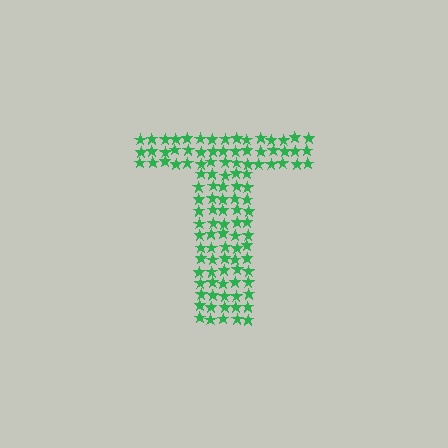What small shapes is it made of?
It is made of small stars.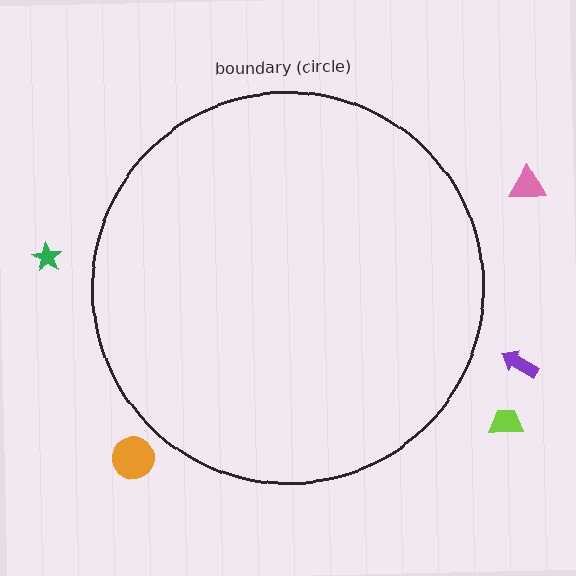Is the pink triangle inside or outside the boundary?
Outside.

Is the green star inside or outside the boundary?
Outside.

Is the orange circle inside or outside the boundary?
Outside.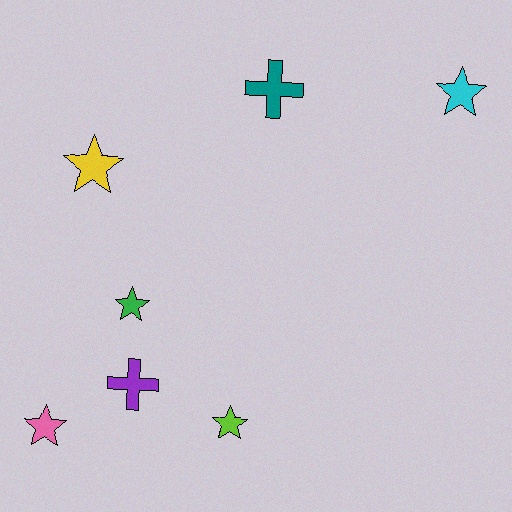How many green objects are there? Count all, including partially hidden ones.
There is 1 green object.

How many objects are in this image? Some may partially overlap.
There are 7 objects.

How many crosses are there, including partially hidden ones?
There are 2 crosses.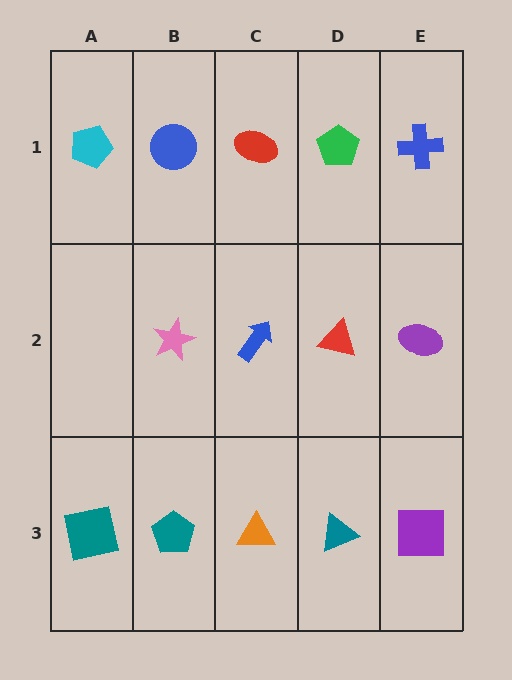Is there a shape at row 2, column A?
No, that cell is empty.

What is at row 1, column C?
A red ellipse.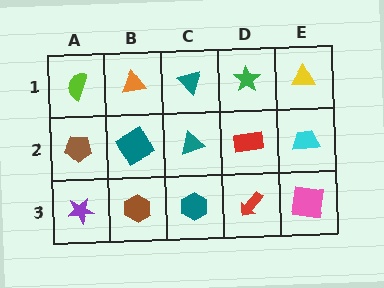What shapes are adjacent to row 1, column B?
A teal square (row 2, column B), a lime semicircle (row 1, column A), a teal triangle (row 1, column C).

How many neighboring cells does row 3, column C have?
3.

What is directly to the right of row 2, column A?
A teal square.